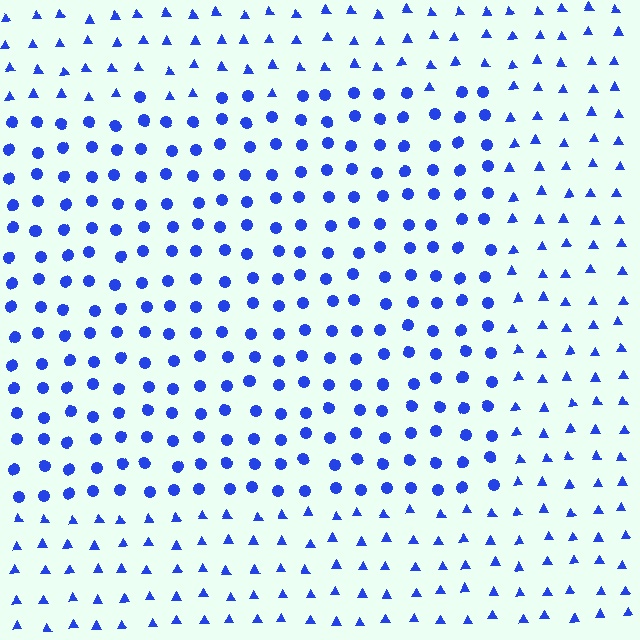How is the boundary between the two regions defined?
The boundary is defined by a change in element shape: circles inside vs. triangles outside. All elements share the same color and spacing.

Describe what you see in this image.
The image is filled with small blue elements arranged in a uniform grid. A rectangle-shaped region contains circles, while the surrounding area contains triangles. The boundary is defined purely by the change in element shape.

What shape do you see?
I see a rectangle.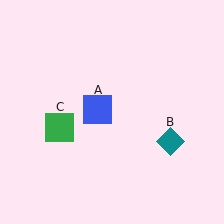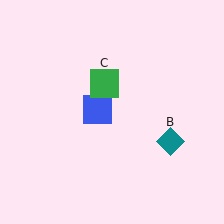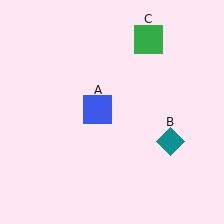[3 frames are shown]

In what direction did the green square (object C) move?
The green square (object C) moved up and to the right.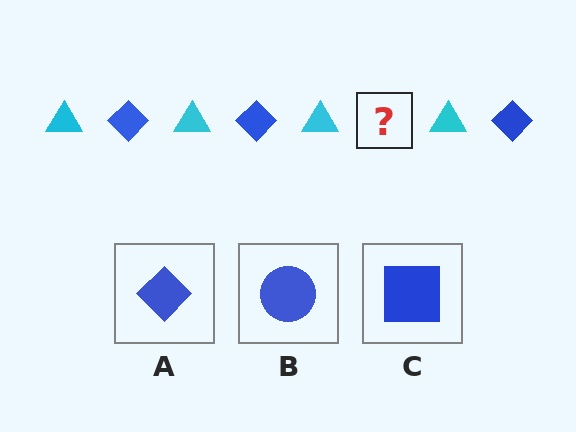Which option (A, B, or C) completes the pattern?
A.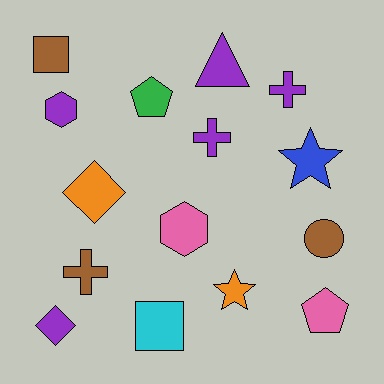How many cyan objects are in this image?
There is 1 cyan object.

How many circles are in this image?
There is 1 circle.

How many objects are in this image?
There are 15 objects.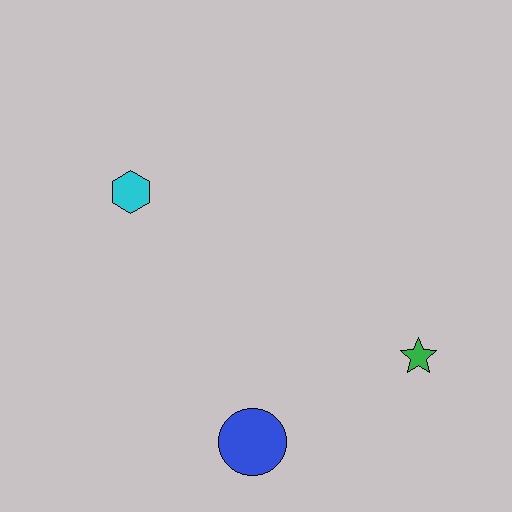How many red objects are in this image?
There are no red objects.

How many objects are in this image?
There are 3 objects.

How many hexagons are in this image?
There is 1 hexagon.